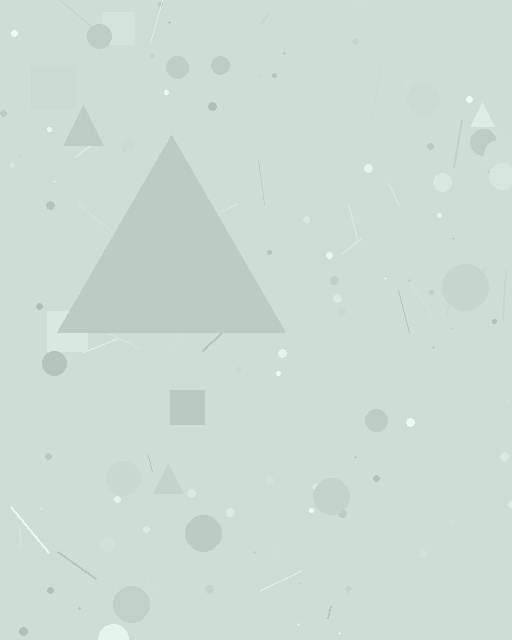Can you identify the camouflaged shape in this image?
The camouflaged shape is a triangle.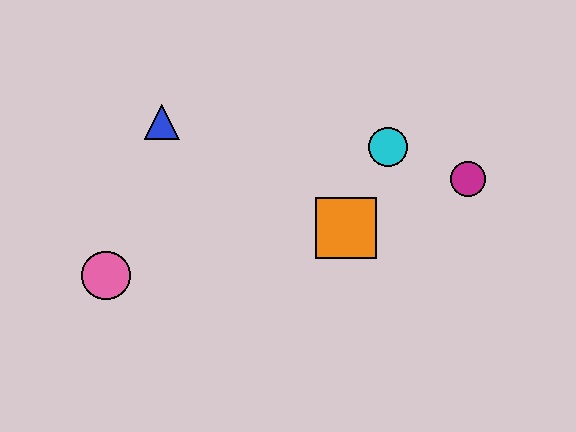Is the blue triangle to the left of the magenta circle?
Yes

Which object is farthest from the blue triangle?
The magenta circle is farthest from the blue triangle.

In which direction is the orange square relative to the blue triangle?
The orange square is to the right of the blue triangle.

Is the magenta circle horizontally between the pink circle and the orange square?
No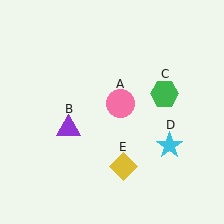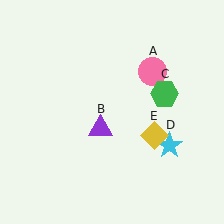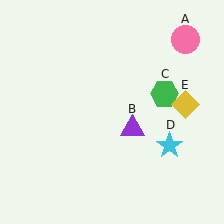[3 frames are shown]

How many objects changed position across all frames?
3 objects changed position: pink circle (object A), purple triangle (object B), yellow diamond (object E).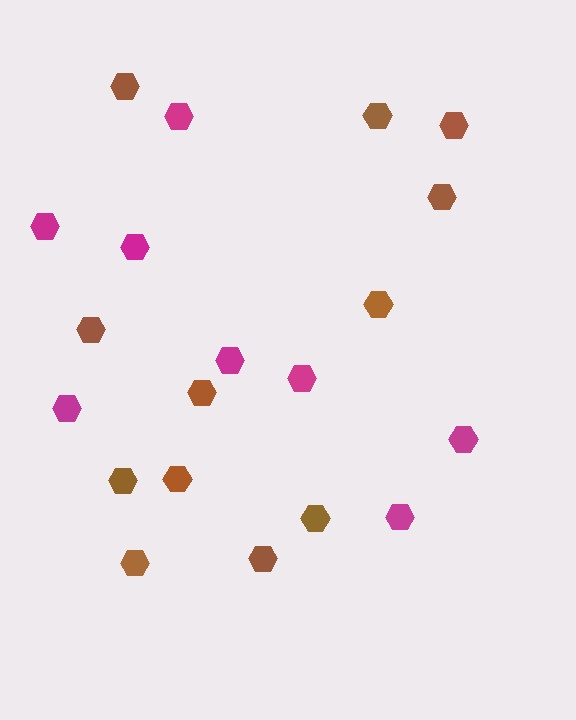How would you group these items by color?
There are 2 groups: one group of brown hexagons (12) and one group of magenta hexagons (8).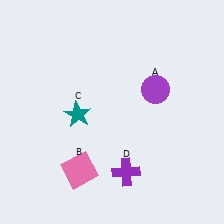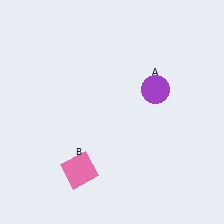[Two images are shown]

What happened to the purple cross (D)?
The purple cross (D) was removed in Image 2. It was in the bottom-right area of Image 1.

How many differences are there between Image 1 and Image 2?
There are 2 differences between the two images.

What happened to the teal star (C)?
The teal star (C) was removed in Image 2. It was in the bottom-left area of Image 1.